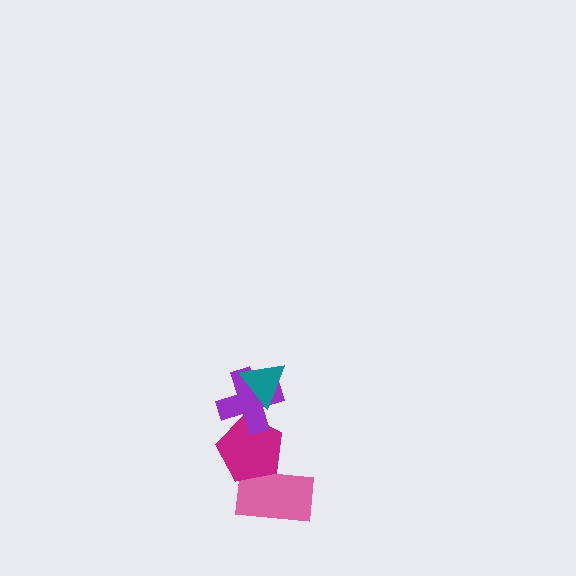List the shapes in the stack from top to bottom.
From top to bottom: the teal triangle, the purple cross, the magenta pentagon, the pink rectangle.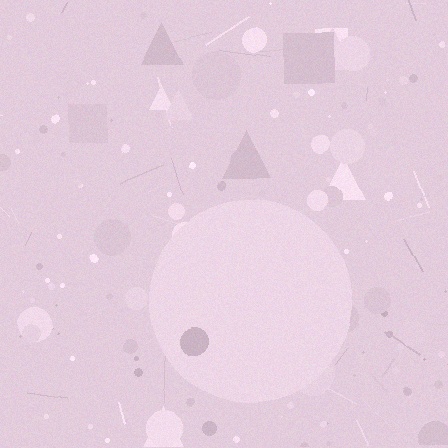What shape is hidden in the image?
A circle is hidden in the image.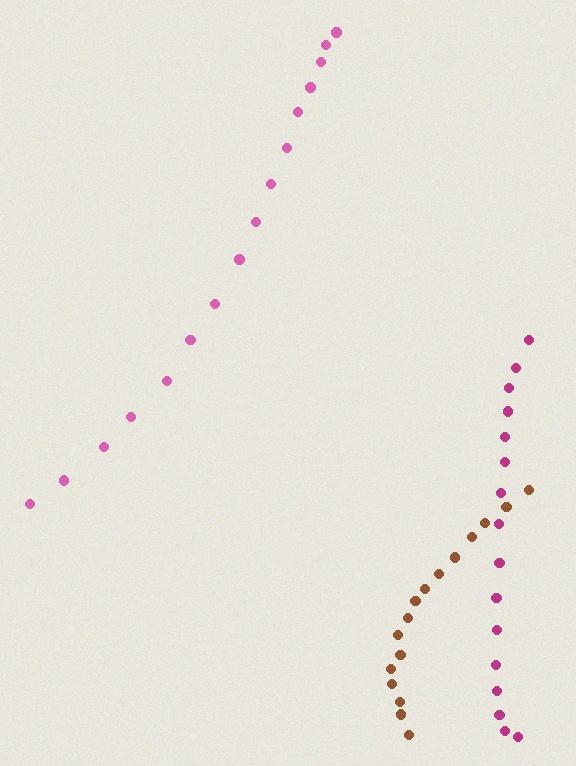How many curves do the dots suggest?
There are 3 distinct paths.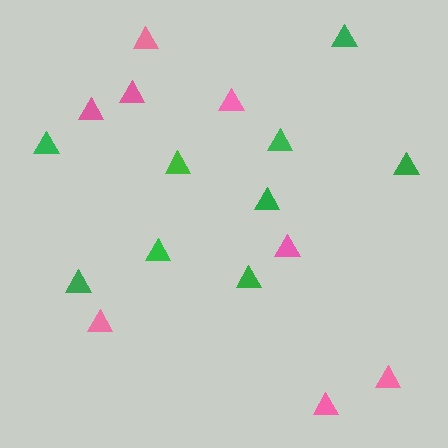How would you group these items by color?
There are 2 groups: one group of green triangles (9) and one group of pink triangles (8).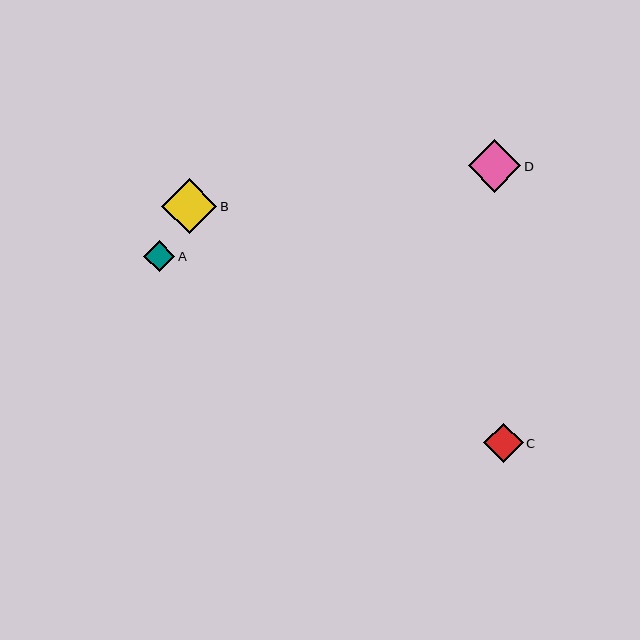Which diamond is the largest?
Diamond B is the largest with a size of approximately 55 pixels.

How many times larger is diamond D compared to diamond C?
Diamond D is approximately 1.3 times the size of diamond C.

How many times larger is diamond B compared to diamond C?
Diamond B is approximately 1.4 times the size of diamond C.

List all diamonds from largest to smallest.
From largest to smallest: B, D, C, A.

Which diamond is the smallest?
Diamond A is the smallest with a size of approximately 31 pixels.